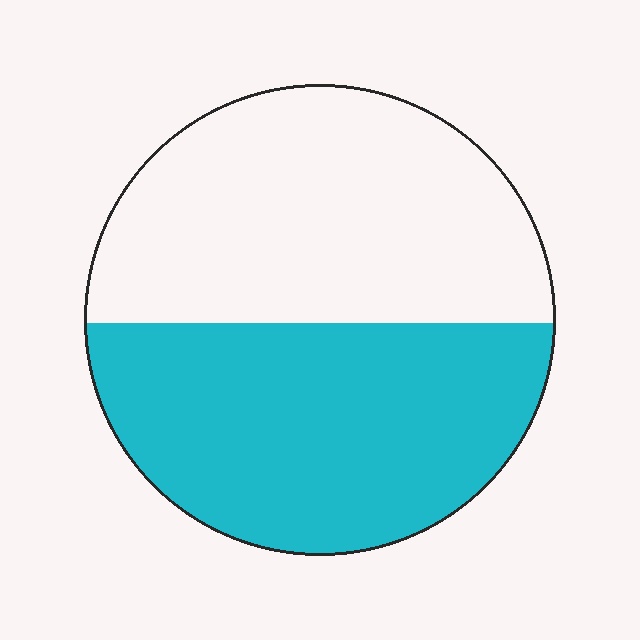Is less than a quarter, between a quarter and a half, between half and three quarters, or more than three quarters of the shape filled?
Between a quarter and a half.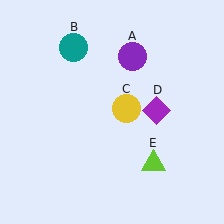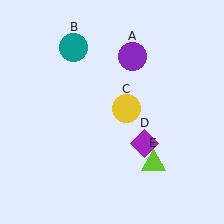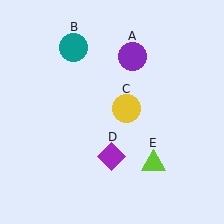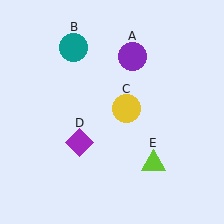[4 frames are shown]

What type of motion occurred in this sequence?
The purple diamond (object D) rotated clockwise around the center of the scene.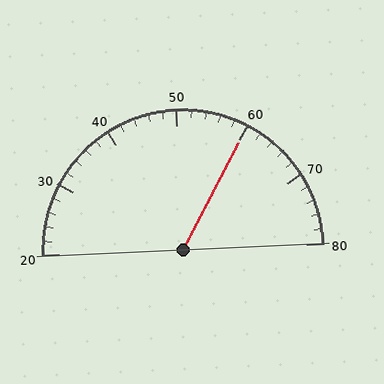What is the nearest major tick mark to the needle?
The nearest major tick mark is 60.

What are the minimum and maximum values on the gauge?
The gauge ranges from 20 to 80.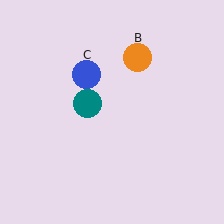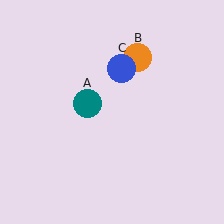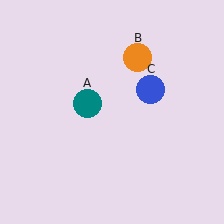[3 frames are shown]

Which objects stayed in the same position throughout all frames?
Teal circle (object A) and orange circle (object B) remained stationary.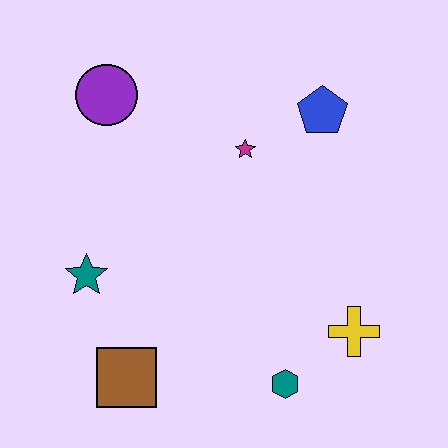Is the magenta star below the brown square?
No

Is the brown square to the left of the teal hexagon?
Yes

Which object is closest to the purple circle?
The magenta star is closest to the purple circle.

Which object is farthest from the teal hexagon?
The purple circle is farthest from the teal hexagon.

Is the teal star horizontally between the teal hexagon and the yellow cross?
No